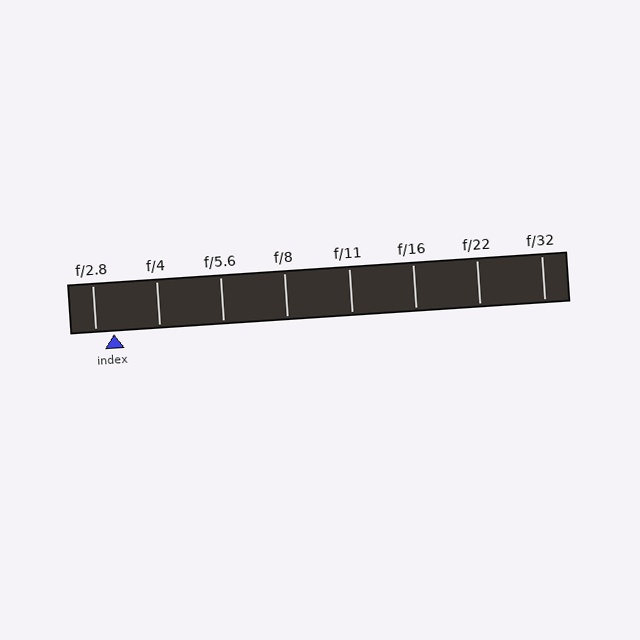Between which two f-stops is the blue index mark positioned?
The index mark is between f/2.8 and f/4.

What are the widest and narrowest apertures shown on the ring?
The widest aperture shown is f/2.8 and the narrowest is f/32.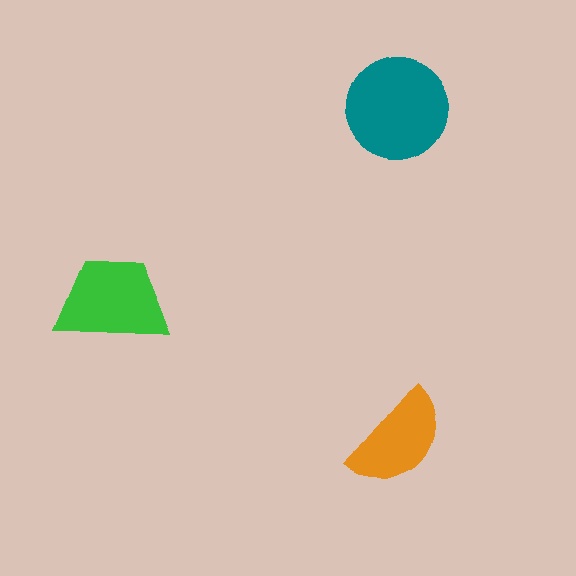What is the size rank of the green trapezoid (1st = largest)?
2nd.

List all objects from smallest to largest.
The orange semicircle, the green trapezoid, the teal circle.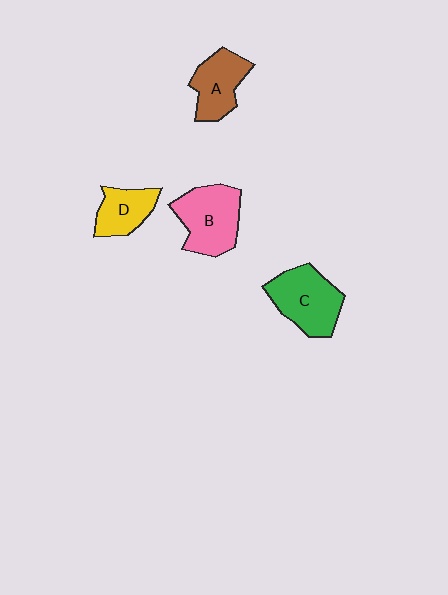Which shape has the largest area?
Shape B (pink).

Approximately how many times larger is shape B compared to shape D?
Approximately 1.6 times.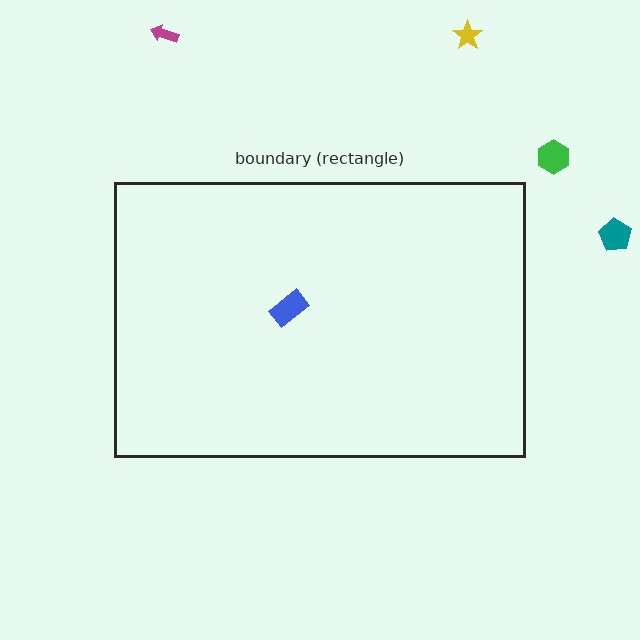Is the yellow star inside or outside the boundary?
Outside.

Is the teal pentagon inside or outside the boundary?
Outside.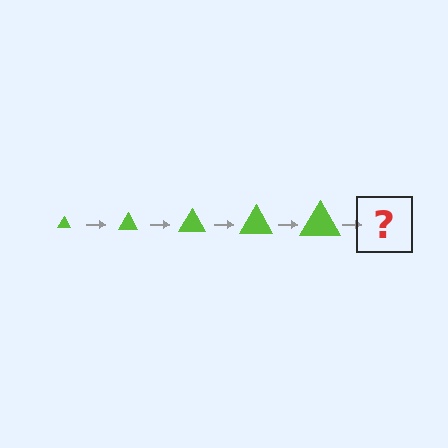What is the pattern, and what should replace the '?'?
The pattern is that the triangle gets progressively larger each step. The '?' should be a lime triangle, larger than the previous one.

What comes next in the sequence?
The next element should be a lime triangle, larger than the previous one.